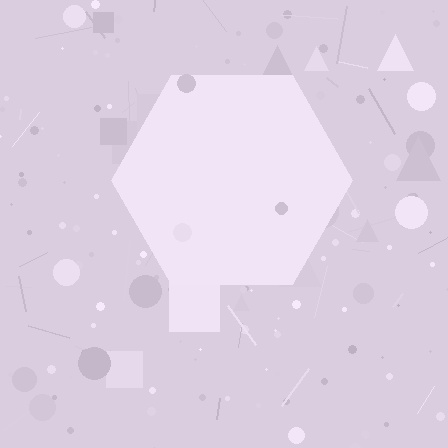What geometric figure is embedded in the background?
A hexagon is embedded in the background.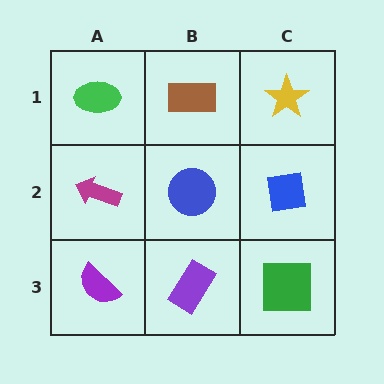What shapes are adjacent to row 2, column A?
A green ellipse (row 1, column A), a purple semicircle (row 3, column A), a blue circle (row 2, column B).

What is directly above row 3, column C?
A blue square.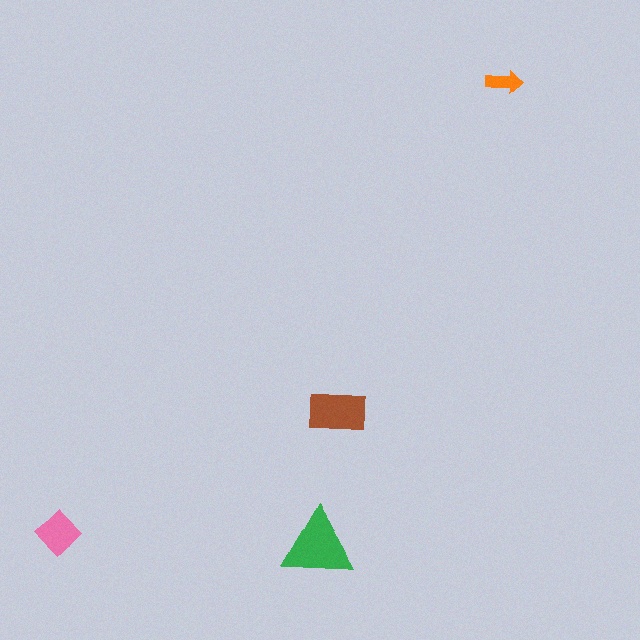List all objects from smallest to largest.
The orange arrow, the pink diamond, the brown rectangle, the green triangle.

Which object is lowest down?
The green triangle is bottommost.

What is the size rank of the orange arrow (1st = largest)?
4th.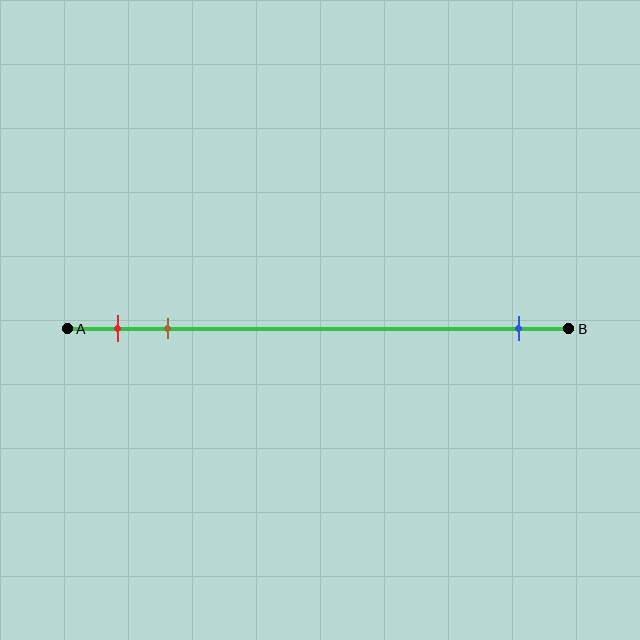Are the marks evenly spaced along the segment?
No, the marks are not evenly spaced.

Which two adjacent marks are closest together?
The red and brown marks are the closest adjacent pair.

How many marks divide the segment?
There are 3 marks dividing the segment.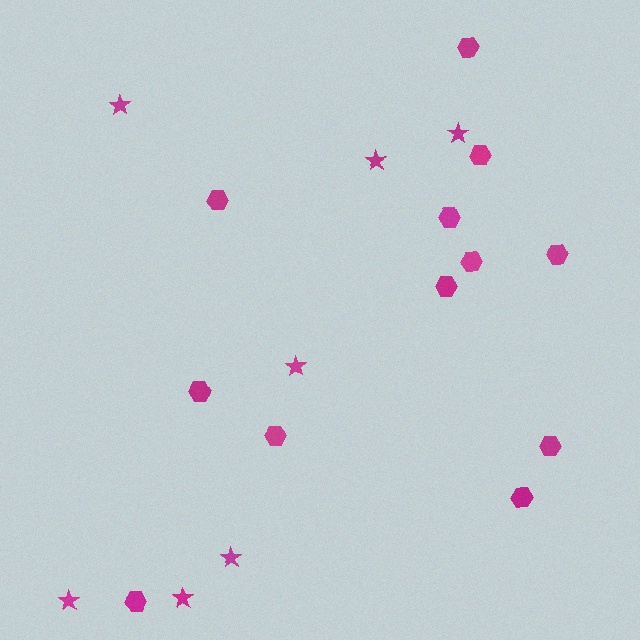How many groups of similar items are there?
There are 2 groups: one group of stars (7) and one group of hexagons (12).